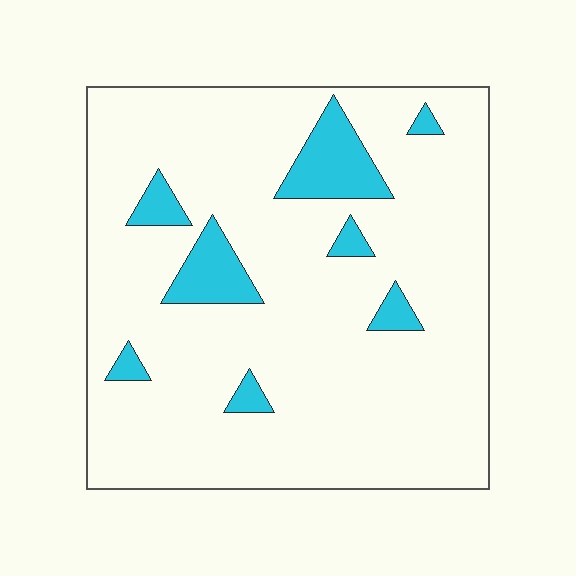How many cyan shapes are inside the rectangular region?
8.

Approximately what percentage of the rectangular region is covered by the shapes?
Approximately 10%.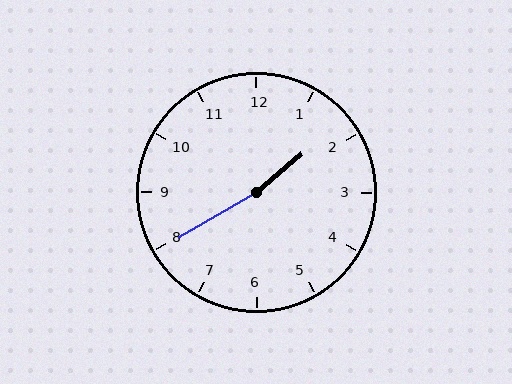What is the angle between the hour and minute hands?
Approximately 170 degrees.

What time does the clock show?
1:40.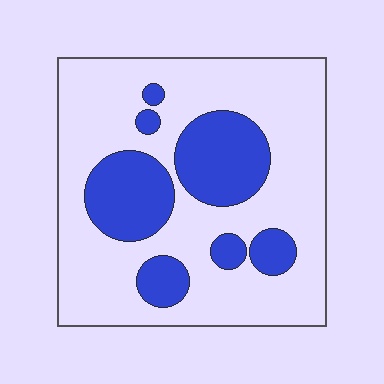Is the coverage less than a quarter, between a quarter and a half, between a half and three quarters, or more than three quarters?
Between a quarter and a half.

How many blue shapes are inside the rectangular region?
7.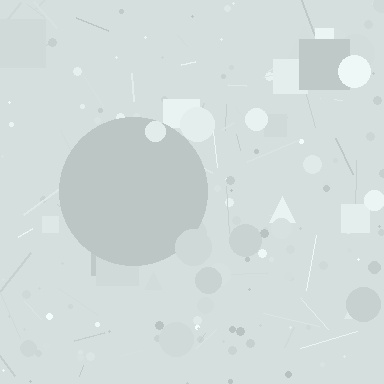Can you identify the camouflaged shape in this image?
The camouflaged shape is a circle.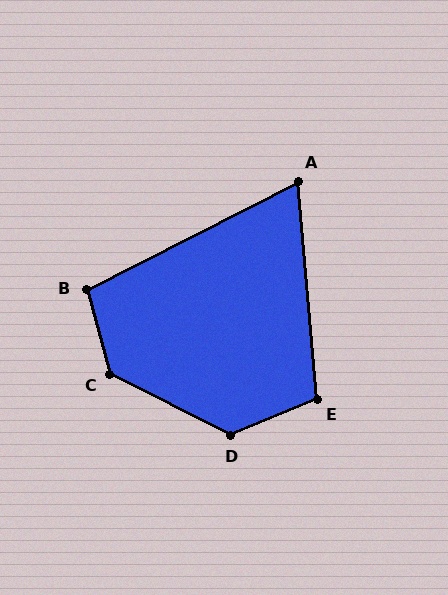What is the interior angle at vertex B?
Approximately 102 degrees (obtuse).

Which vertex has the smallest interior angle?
A, at approximately 68 degrees.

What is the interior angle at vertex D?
Approximately 131 degrees (obtuse).